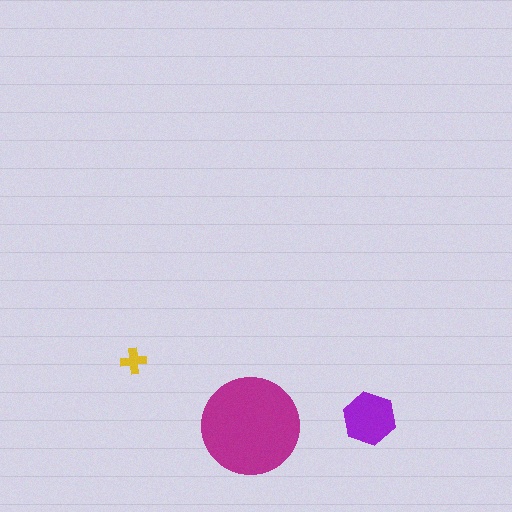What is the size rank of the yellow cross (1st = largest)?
3rd.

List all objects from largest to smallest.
The magenta circle, the purple hexagon, the yellow cross.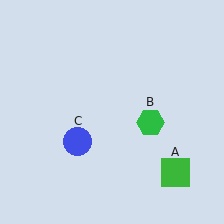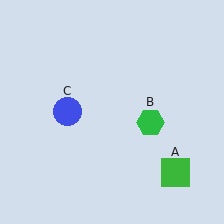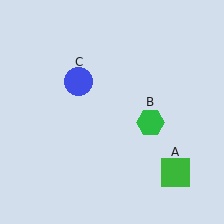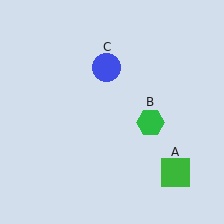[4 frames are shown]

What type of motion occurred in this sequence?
The blue circle (object C) rotated clockwise around the center of the scene.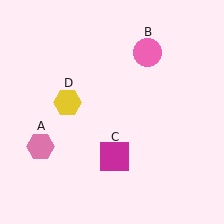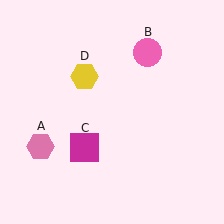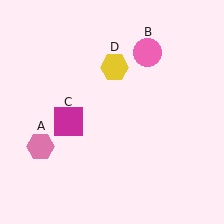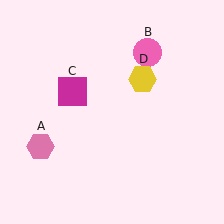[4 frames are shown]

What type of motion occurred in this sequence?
The magenta square (object C), yellow hexagon (object D) rotated clockwise around the center of the scene.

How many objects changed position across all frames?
2 objects changed position: magenta square (object C), yellow hexagon (object D).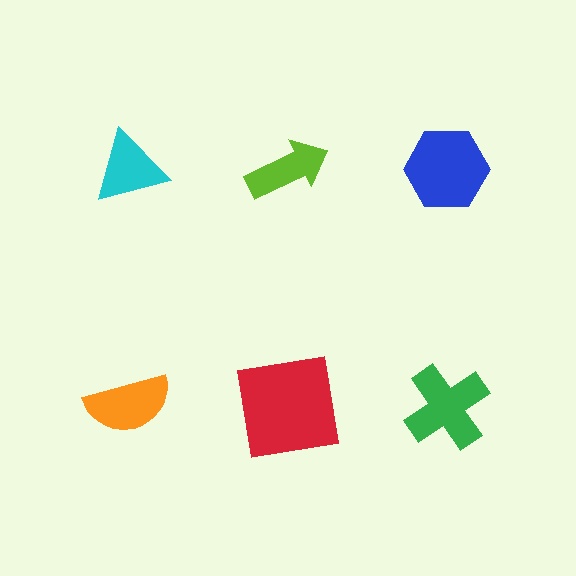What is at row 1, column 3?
A blue hexagon.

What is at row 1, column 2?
A lime arrow.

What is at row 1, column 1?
A cyan triangle.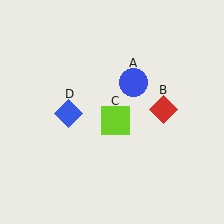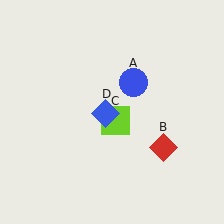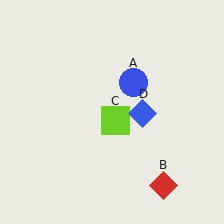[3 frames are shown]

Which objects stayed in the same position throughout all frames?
Blue circle (object A) and lime square (object C) remained stationary.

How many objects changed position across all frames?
2 objects changed position: red diamond (object B), blue diamond (object D).